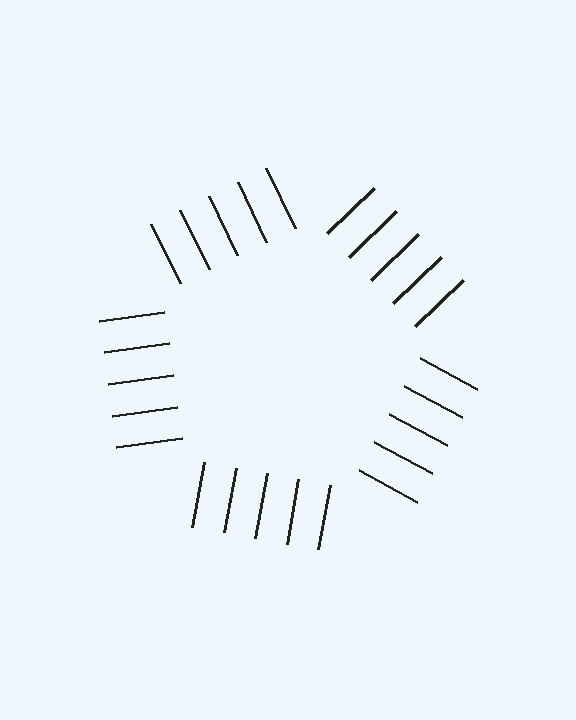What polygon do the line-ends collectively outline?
An illusory pentagon — the line segments terminate on its edges but no continuous stroke is drawn.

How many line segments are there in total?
25 — 5 along each of the 5 edges.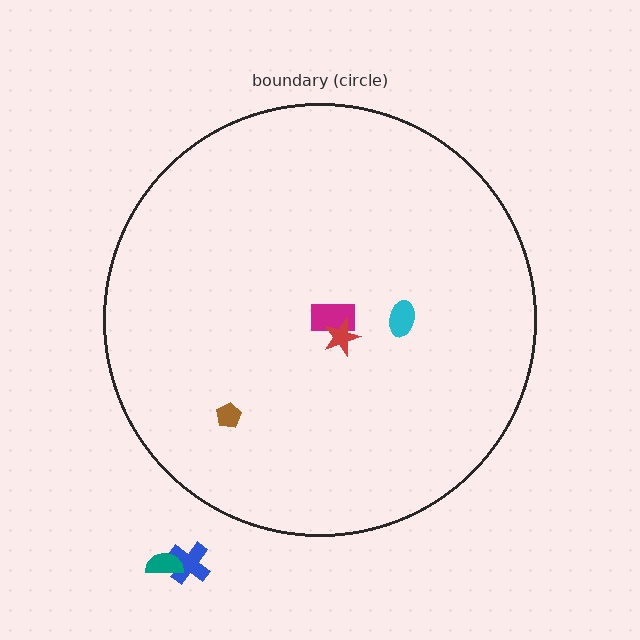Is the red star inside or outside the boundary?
Inside.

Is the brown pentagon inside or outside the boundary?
Inside.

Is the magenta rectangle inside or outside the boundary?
Inside.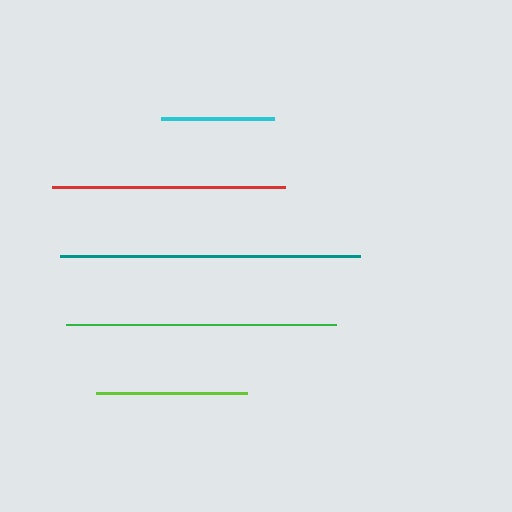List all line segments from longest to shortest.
From longest to shortest: teal, green, red, lime, cyan.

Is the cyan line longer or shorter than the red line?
The red line is longer than the cyan line.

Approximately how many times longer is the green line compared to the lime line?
The green line is approximately 1.8 times the length of the lime line.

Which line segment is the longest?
The teal line is the longest at approximately 299 pixels.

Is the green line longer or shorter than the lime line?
The green line is longer than the lime line.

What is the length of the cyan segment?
The cyan segment is approximately 113 pixels long.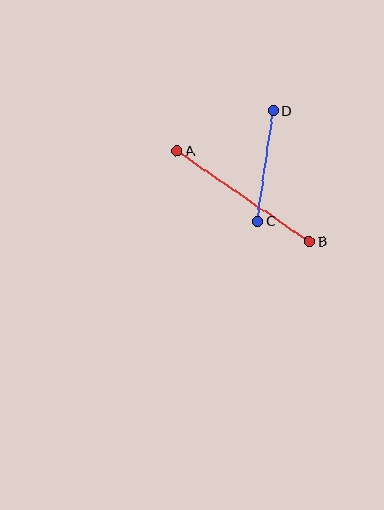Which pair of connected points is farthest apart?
Points A and B are farthest apart.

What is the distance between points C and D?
The distance is approximately 112 pixels.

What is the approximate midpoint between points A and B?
The midpoint is at approximately (243, 197) pixels.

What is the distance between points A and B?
The distance is approximately 160 pixels.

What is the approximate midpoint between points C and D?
The midpoint is at approximately (266, 166) pixels.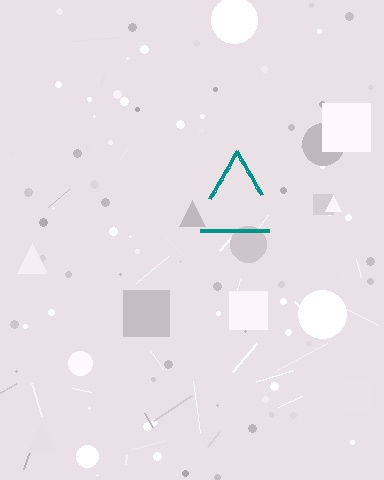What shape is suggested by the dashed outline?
The dashed outline suggests a triangle.